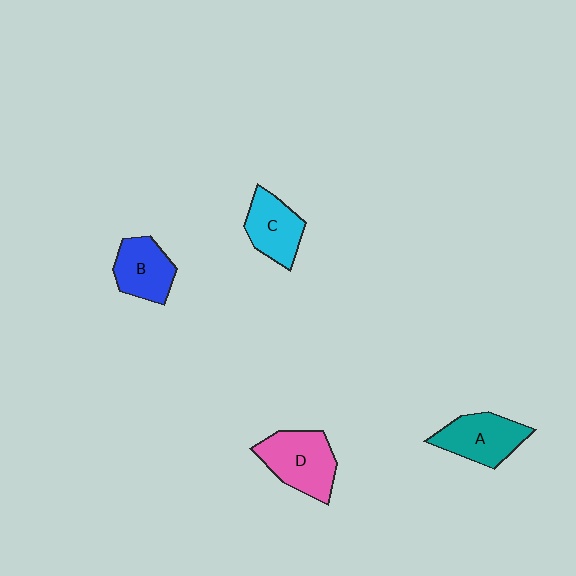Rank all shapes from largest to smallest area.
From largest to smallest: D (pink), A (teal), C (cyan), B (blue).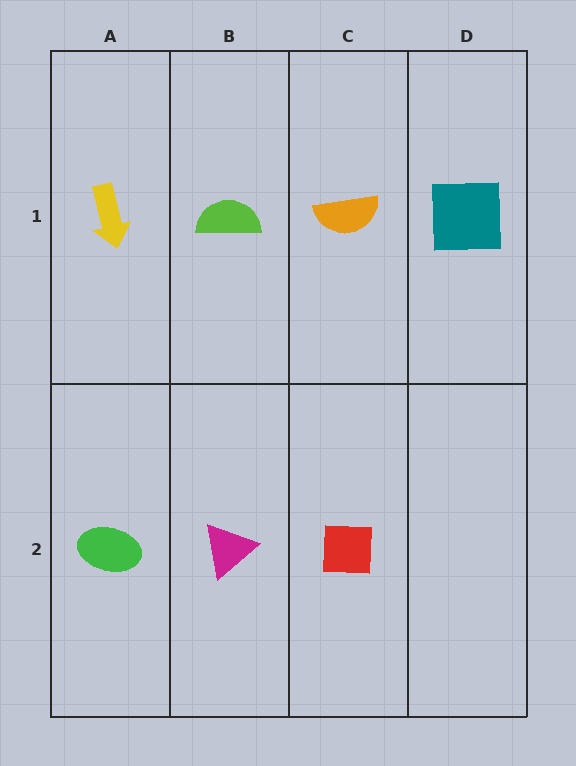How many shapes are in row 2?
3 shapes.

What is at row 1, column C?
An orange semicircle.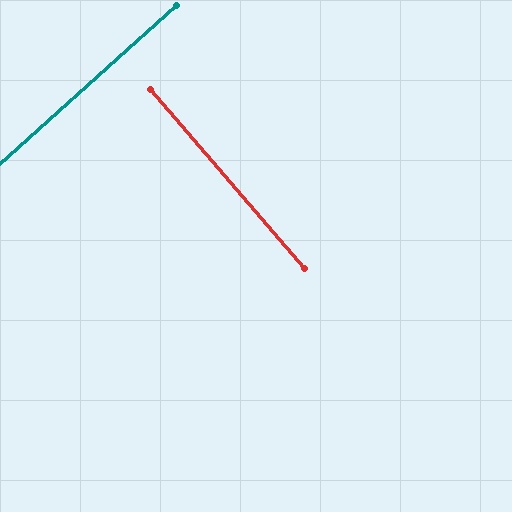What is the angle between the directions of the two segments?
Approximately 89 degrees.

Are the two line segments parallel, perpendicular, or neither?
Perpendicular — they meet at approximately 89°.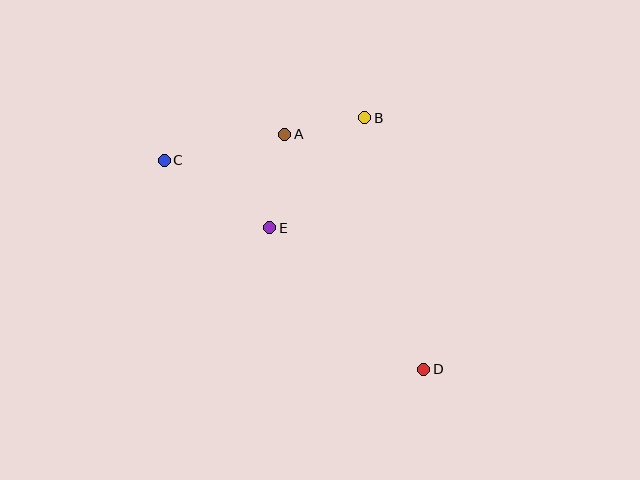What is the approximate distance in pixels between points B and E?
The distance between B and E is approximately 145 pixels.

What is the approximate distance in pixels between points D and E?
The distance between D and E is approximately 209 pixels.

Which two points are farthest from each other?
Points C and D are farthest from each other.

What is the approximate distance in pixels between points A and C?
The distance between A and C is approximately 123 pixels.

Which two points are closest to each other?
Points A and B are closest to each other.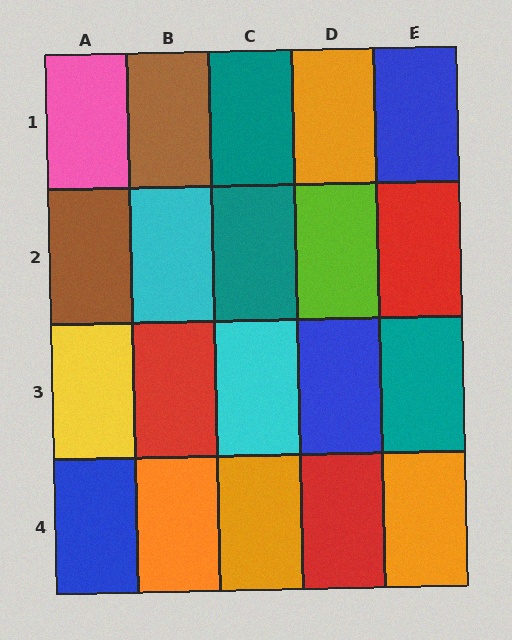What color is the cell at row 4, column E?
Orange.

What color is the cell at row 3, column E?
Teal.